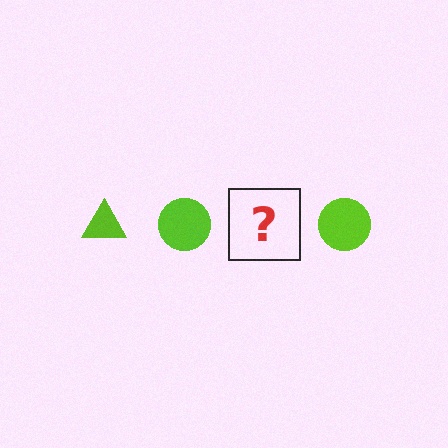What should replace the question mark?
The question mark should be replaced with a lime triangle.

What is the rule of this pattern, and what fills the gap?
The rule is that the pattern cycles through triangle, circle shapes in lime. The gap should be filled with a lime triangle.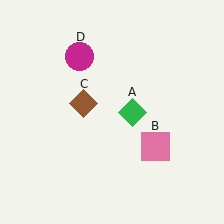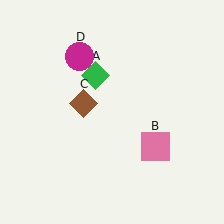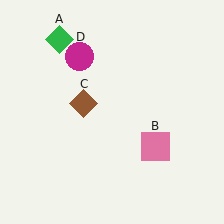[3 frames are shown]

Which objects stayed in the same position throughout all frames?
Pink square (object B) and brown diamond (object C) and magenta circle (object D) remained stationary.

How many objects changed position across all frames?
1 object changed position: green diamond (object A).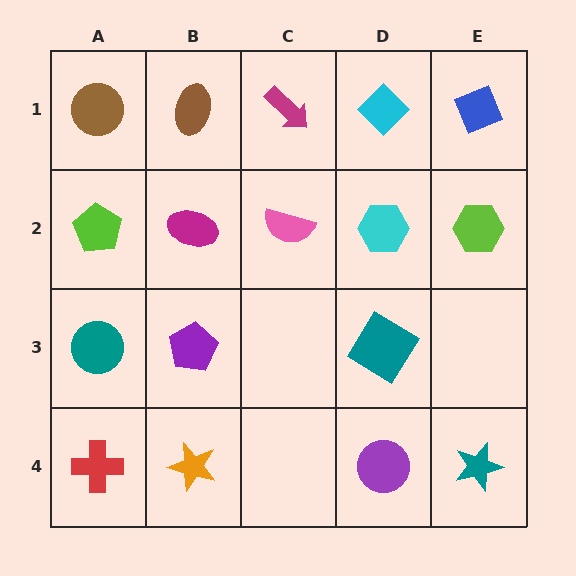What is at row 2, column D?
A cyan hexagon.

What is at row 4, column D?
A purple circle.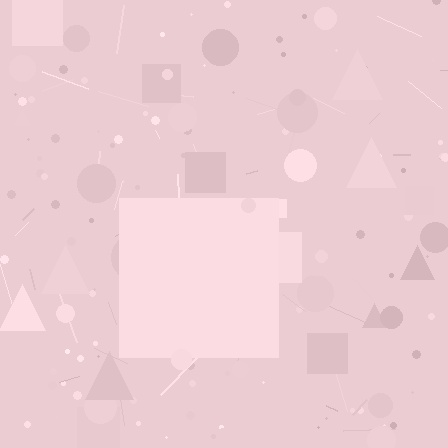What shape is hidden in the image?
A square is hidden in the image.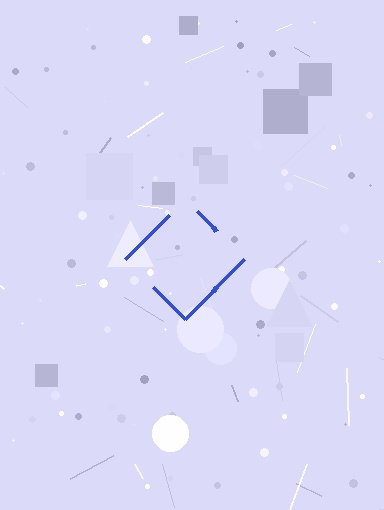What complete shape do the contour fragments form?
The contour fragments form a diamond.